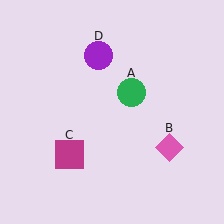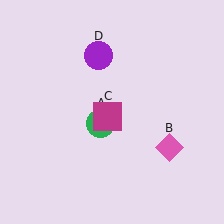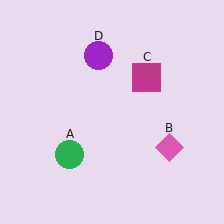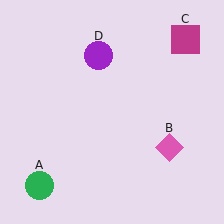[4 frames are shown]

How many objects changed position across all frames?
2 objects changed position: green circle (object A), magenta square (object C).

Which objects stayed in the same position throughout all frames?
Pink diamond (object B) and purple circle (object D) remained stationary.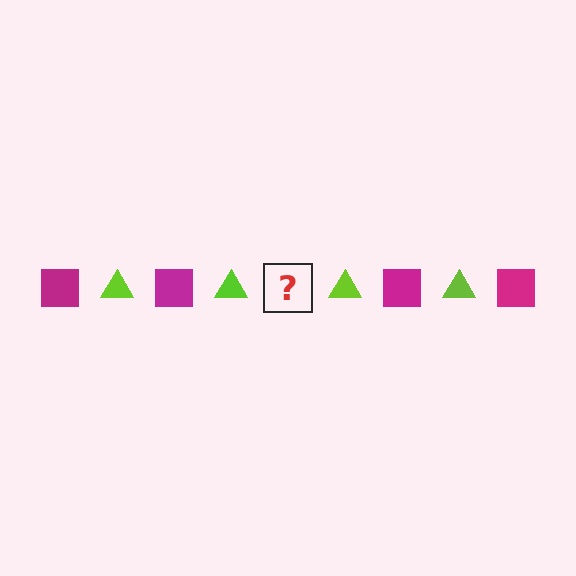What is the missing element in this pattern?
The missing element is a magenta square.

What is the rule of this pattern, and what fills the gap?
The rule is that the pattern alternates between magenta square and lime triangle. The gap should be filled with a magenta square.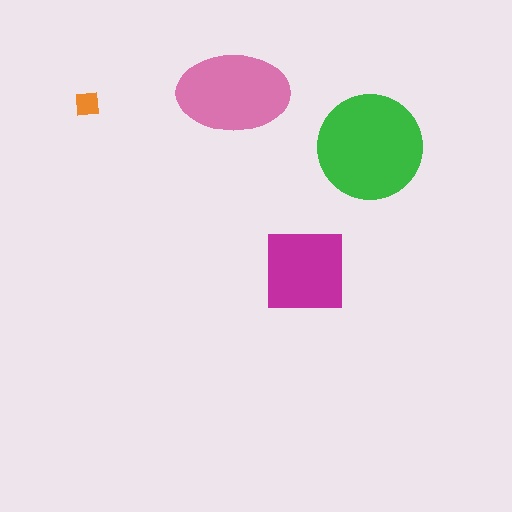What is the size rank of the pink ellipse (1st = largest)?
2nd.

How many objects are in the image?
There are 4 objects in the image.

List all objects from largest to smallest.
The green circle, the pink ellipse, the magenta square, the orange square.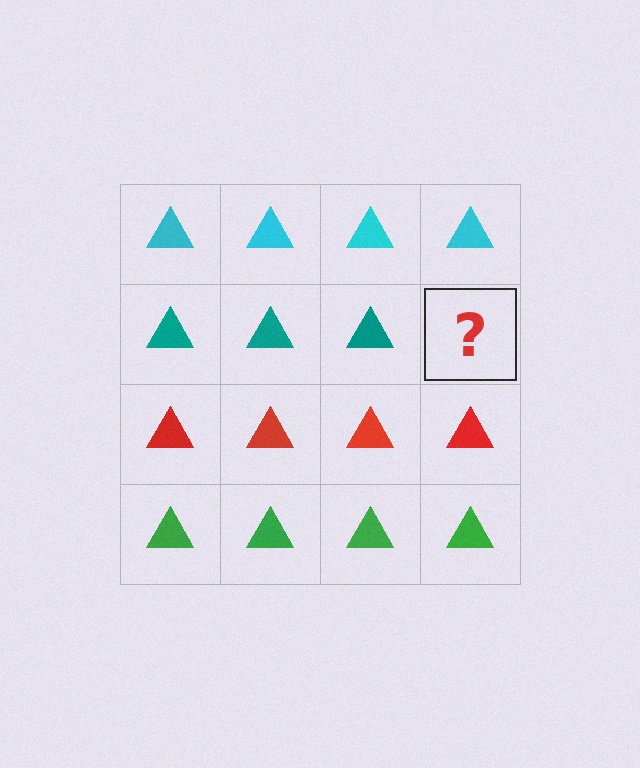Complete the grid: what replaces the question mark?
The question mark should be replaced with a teal triangle.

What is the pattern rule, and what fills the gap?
The rule is that each row has a consistent color. The gap should be filled with a teal triangle.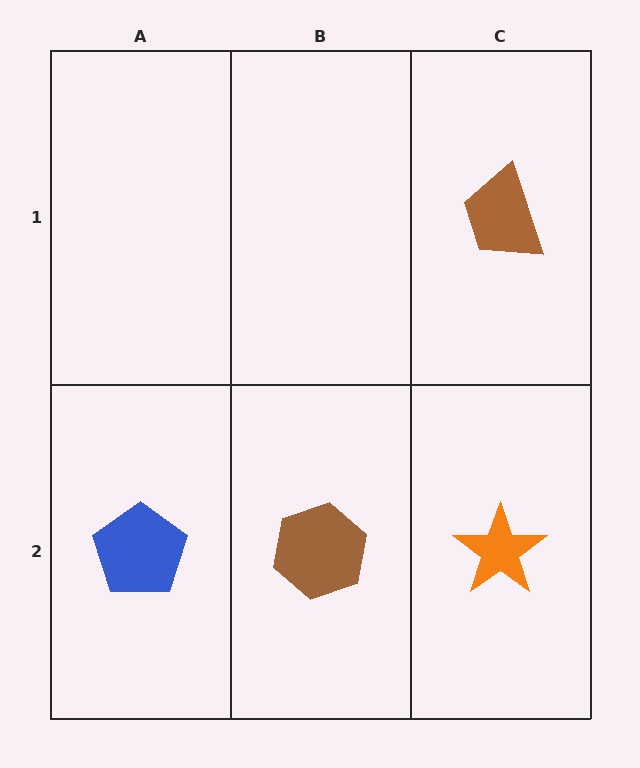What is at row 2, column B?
A brown hexagon.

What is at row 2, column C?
An orange star.